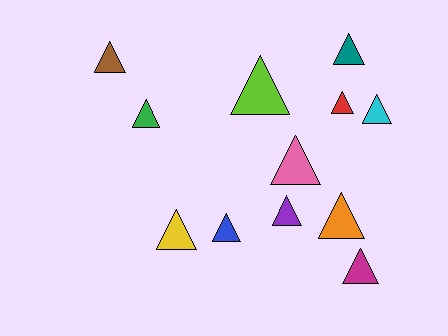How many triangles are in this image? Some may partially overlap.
There are 12 triangles.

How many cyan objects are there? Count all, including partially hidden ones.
There is 1 cyan object.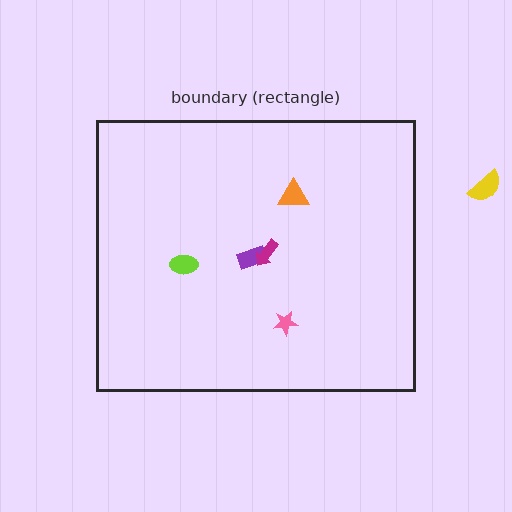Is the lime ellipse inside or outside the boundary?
Inside.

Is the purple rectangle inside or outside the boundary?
Inside.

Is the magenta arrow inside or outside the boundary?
Inside.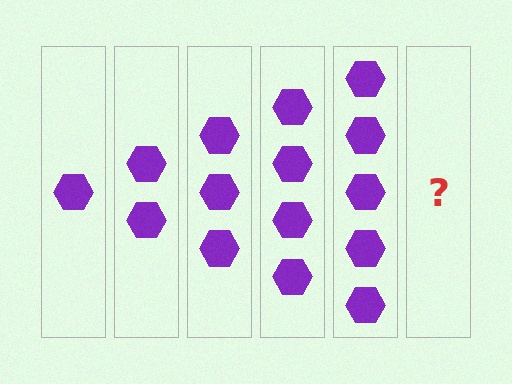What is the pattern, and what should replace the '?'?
The pattern is that each step adds one more hexagon. The '?' should be 6 hexagons.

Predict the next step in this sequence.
The next step is 6 hexagons.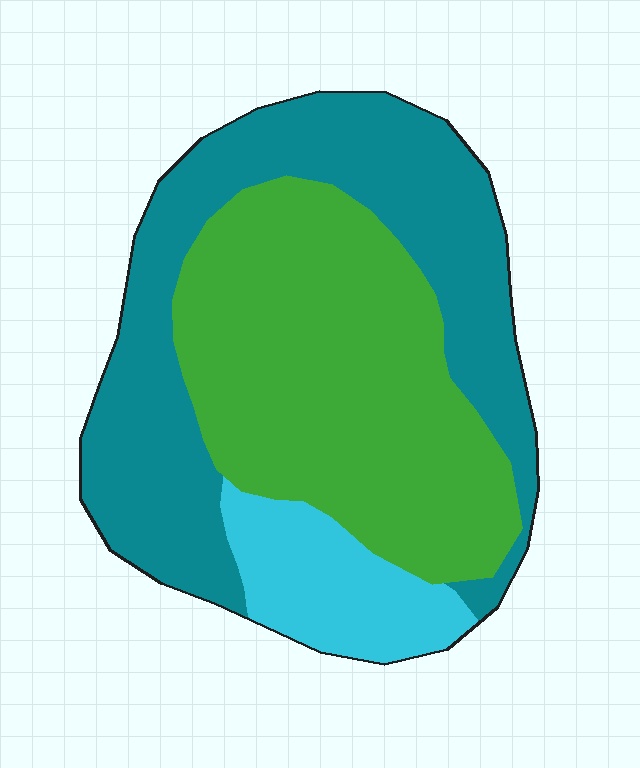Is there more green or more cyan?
Green.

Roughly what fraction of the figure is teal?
Teal covers 42% of the figure.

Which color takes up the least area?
Cyan, at roughly 15%.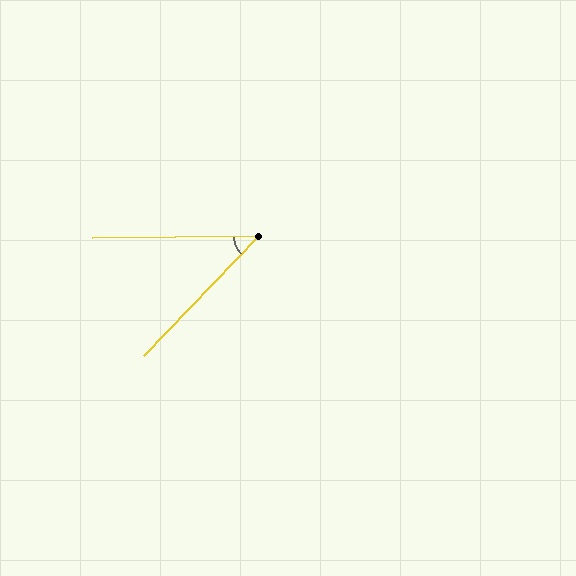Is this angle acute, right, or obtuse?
It is acute.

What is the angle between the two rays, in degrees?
Approximately 45 degrees.